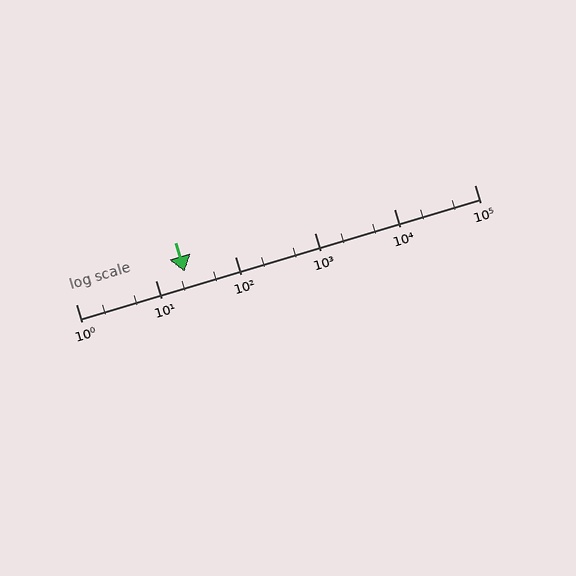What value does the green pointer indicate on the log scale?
The pointer indicates approximately 23.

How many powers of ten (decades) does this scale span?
The scale spans 5 decades, from 1 to 100000.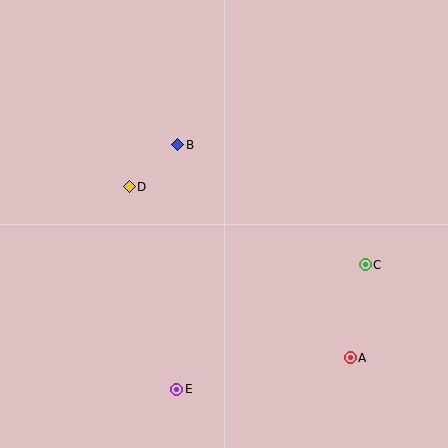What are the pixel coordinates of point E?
Point E is at (177, 389).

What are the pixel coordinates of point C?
Point C is at (365, 265).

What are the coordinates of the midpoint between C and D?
The midpoint between C and D is at (247, 226).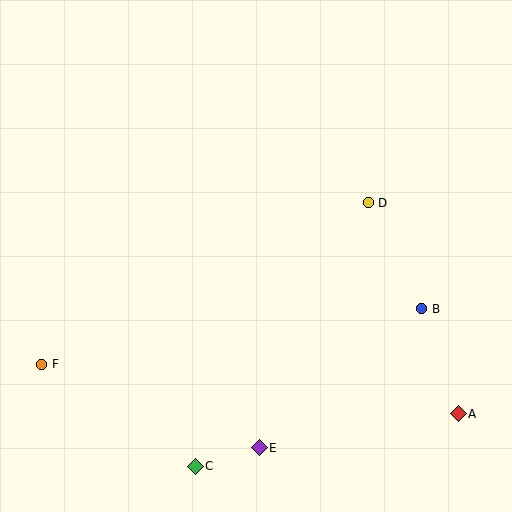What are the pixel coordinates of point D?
Point D is at (368, 203).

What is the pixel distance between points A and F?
The distance between A and F is 420 pixels.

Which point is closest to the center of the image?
Point D at (368, 203) is closest to the center.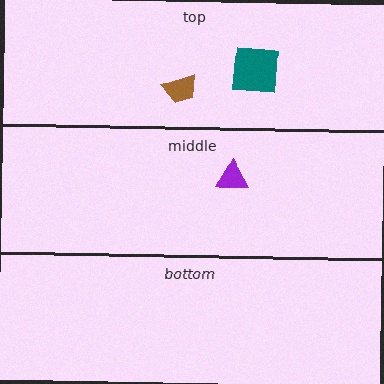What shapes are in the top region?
The teal square, the brown trapezoid.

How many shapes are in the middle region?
1.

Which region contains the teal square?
The top region.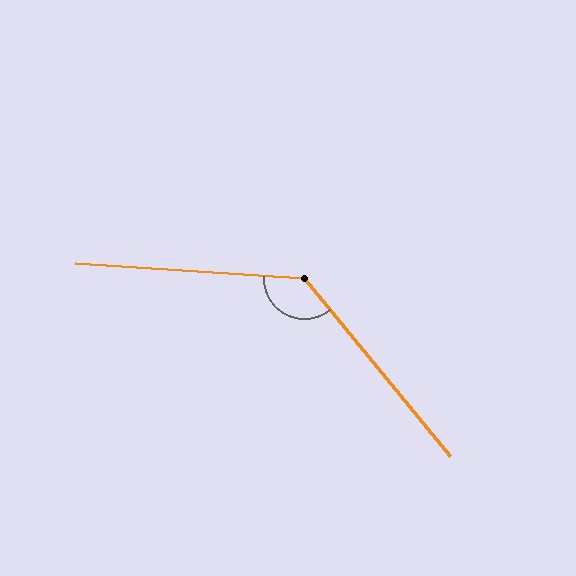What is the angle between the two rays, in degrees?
Approximately 133 degrees.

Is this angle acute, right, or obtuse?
It is obtuse.